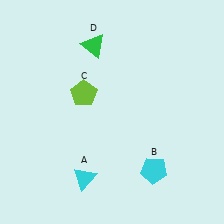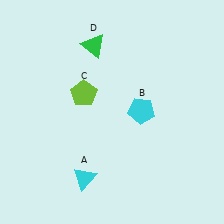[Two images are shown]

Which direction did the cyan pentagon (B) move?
The cyan pentagon (B) moved up.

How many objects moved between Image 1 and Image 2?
1 object moved between the two images.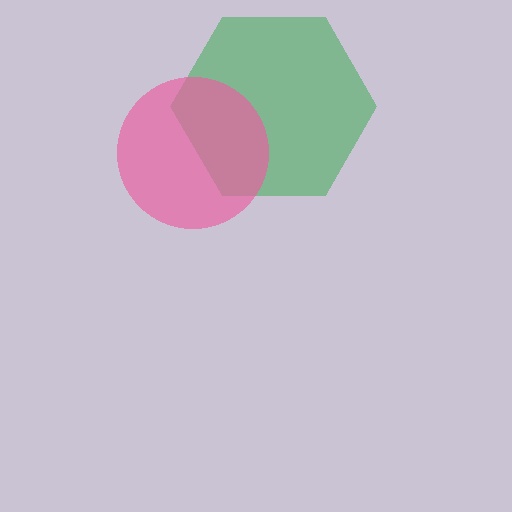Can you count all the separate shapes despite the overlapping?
Yes, there are 2 separate shapes.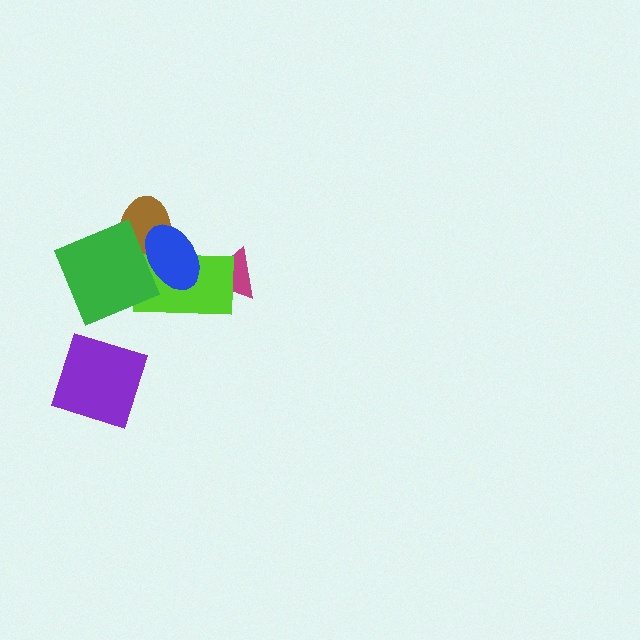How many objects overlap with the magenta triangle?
1 object overlaps with the magenta triangle.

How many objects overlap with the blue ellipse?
3 objects overlap with the blue ellipse.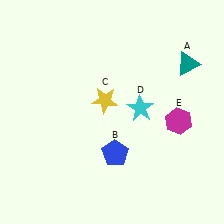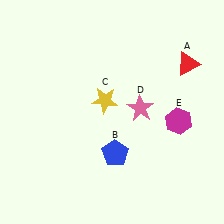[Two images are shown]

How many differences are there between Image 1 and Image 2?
There are 2 differences between the two images.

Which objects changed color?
A changed from teal to red. D changed from cyan to pink.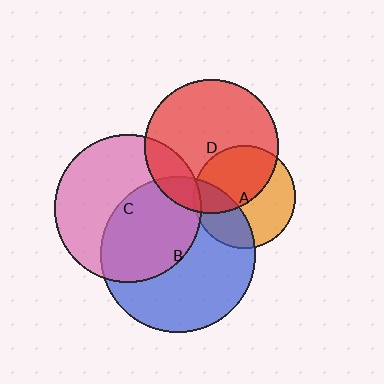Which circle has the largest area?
Circle B (blue).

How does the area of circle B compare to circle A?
Approximately 2.3 times.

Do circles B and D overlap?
Yes.